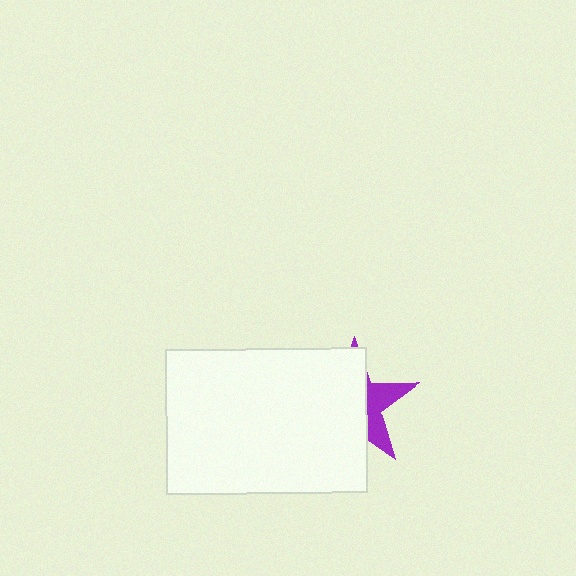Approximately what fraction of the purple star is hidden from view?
Roughly 67% of the purple star is hidden behind the white rectangle.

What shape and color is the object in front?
The object in front is a white rectangle.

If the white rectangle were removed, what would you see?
You would see the complete purple star.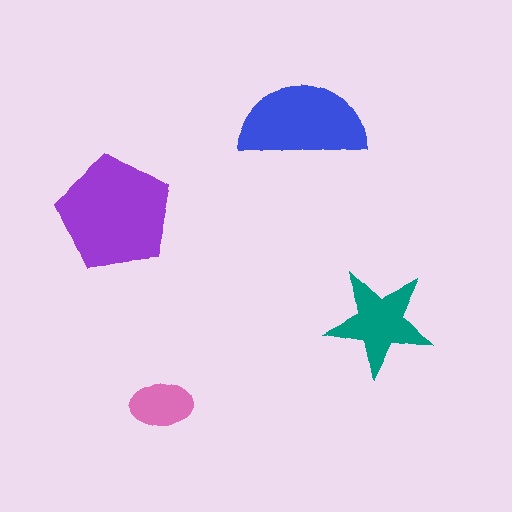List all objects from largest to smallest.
The purple pentagon, the blue semicircle, the teal star, the pink ellipse.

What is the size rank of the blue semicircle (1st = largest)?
2nd.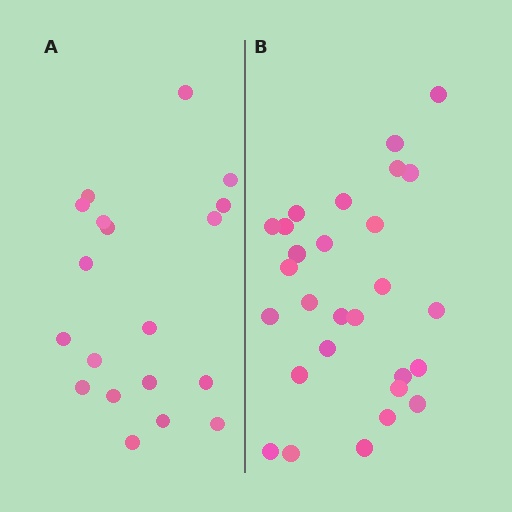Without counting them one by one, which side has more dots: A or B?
Region B (the right region) has more dots.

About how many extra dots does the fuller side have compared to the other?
Region B has roughly 8 or so more dots than region A.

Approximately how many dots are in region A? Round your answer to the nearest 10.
About 20 dots. (The exact count is 19, which rounds to 20.)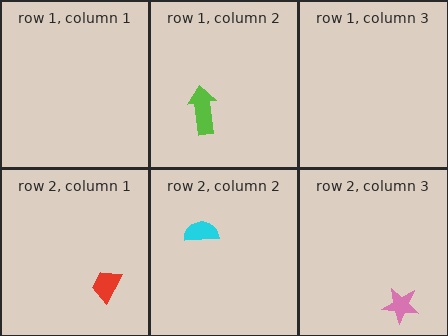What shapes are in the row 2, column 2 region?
The cyan semicircle.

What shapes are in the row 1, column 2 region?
The lime arrow.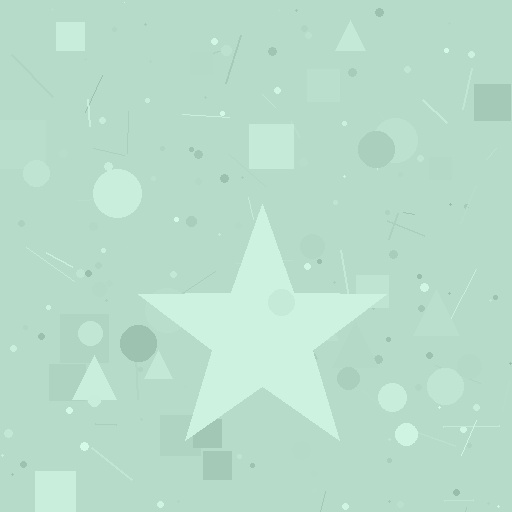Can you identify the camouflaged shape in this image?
The camouflaged shape is a star.